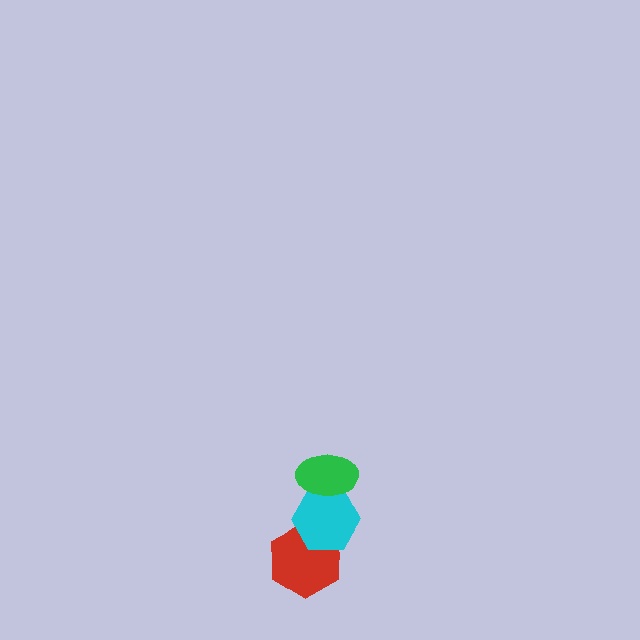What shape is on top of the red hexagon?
The cyan hexagon is on top of the red hexagon.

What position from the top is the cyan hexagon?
The cyan hexagon is 2nd from the top.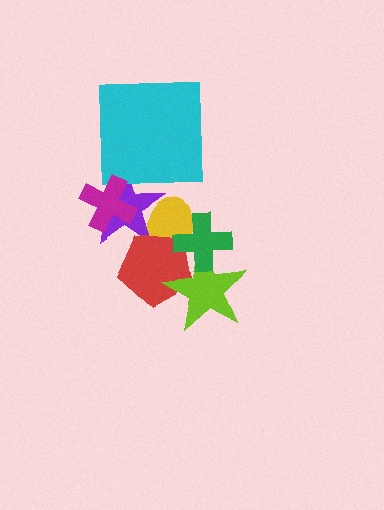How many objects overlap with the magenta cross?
1 object overlaps with the magenta cross.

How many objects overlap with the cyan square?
1 object overlaps with the cyan square.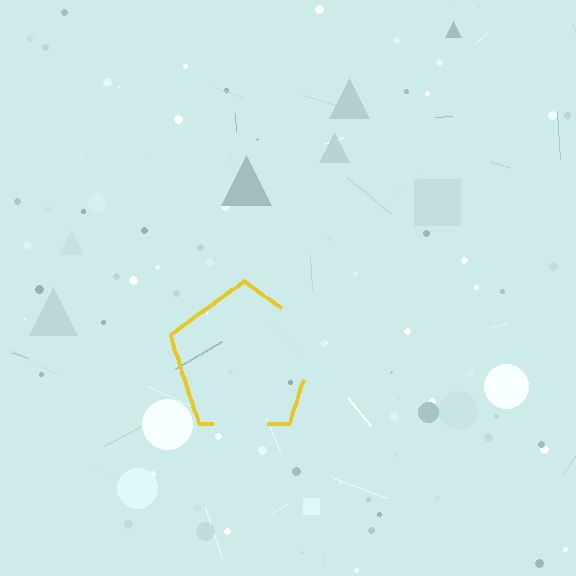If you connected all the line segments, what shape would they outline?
They would outline a pentagon.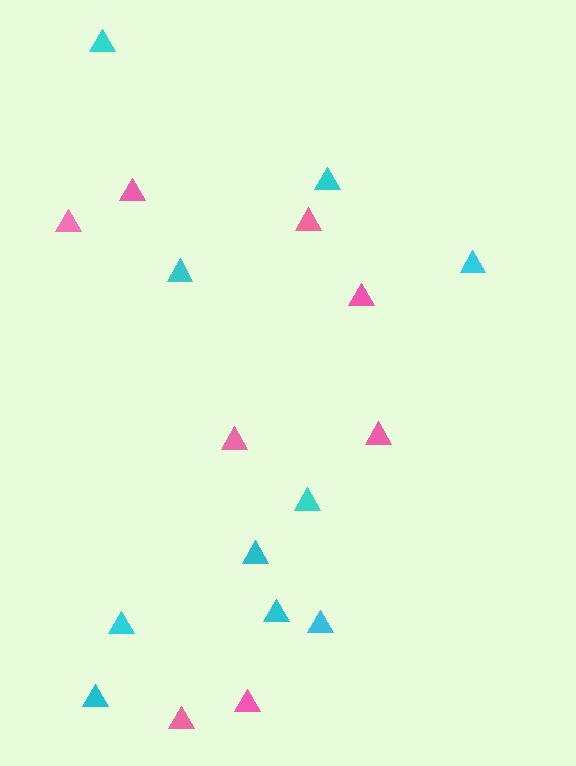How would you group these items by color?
There are 2 groups: one group of cyan triangles (10) and one group of pink triangles (8).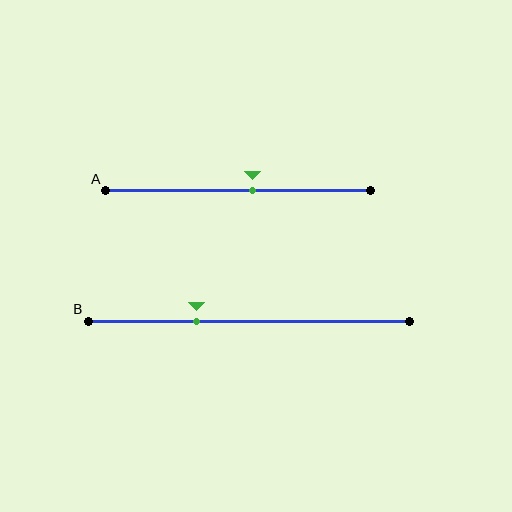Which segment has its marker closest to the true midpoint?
Segment A has its marker closest to the true midpoint.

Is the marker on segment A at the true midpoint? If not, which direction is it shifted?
No, the marker on segment A is shifted to the right by about 5% of the segment length.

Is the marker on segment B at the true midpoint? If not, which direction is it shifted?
No, the marker on segment B is shifted to the left by about 16% of the segment length.